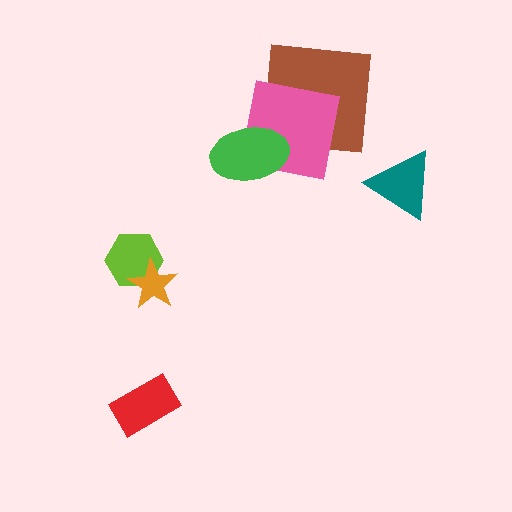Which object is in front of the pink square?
The green ellipse is in front of the pink square.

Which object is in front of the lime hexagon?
The orange star is in front of the lime hexagon.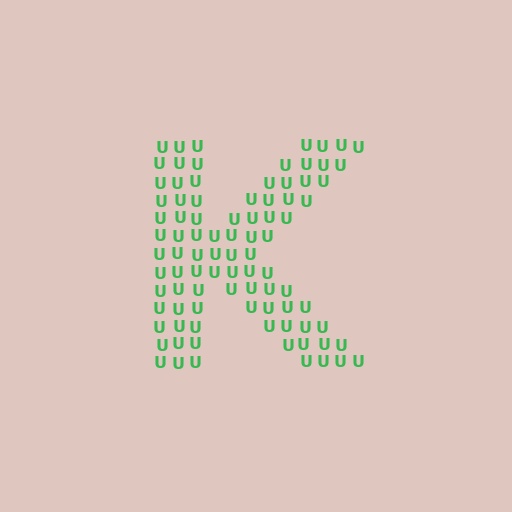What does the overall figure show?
The overall figure shows the letter K.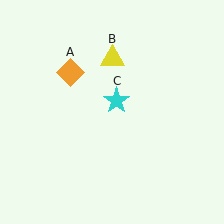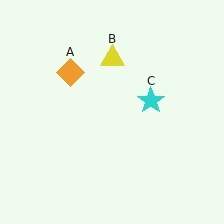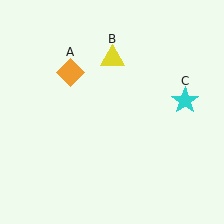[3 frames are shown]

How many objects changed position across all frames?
1 object changed position: cyan star (object C).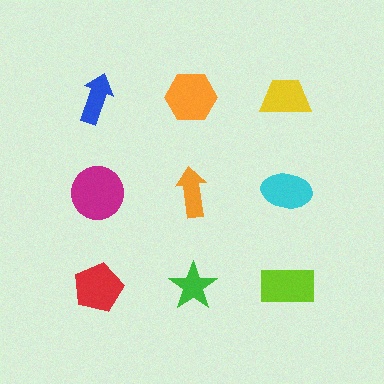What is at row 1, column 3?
A yellow trapezoid.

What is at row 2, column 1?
A magenta circle.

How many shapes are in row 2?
3 shapes.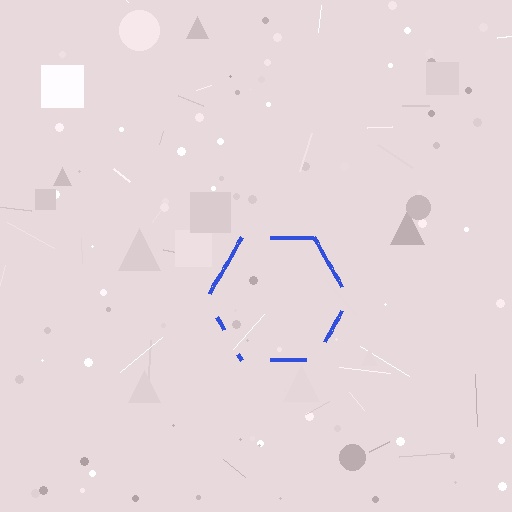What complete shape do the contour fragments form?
The contour fragments form a hexagon.